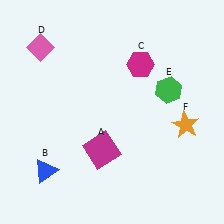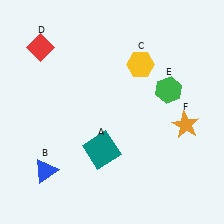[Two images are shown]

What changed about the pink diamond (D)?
In Image 1, D is pink. In Image 2, it changed to red.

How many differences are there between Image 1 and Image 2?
There are 3 differences between the two images.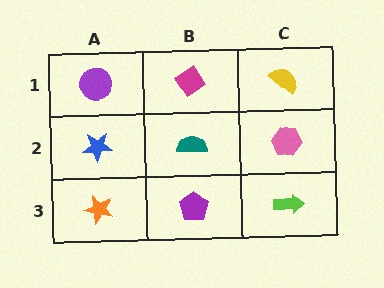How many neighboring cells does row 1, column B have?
3.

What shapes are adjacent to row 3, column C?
A pink hexagon (row 2, column C), a purple pentagon (row 3, column B).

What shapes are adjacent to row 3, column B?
A teal semicircle (row 2, column B), an orange star (row 3, column A), a lime arrow (row 3, column C).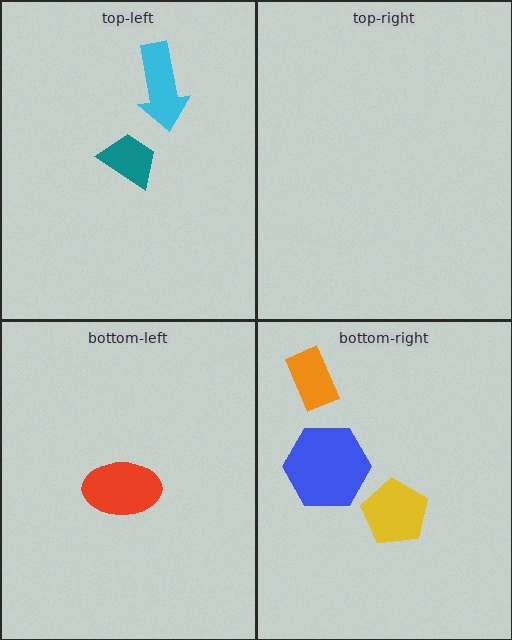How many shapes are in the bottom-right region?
3.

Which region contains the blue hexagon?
The bottom-right region.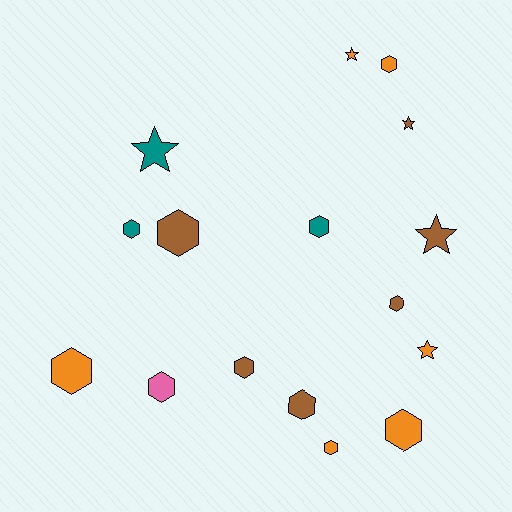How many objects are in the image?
There are 16 objects.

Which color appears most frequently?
Orange, with 6 objects.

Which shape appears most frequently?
Hexagon, with 11 objects.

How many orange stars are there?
There are 2 orange stars.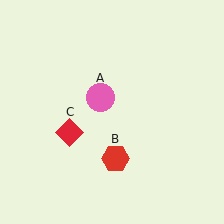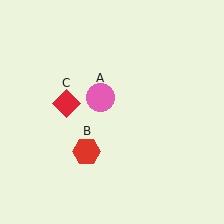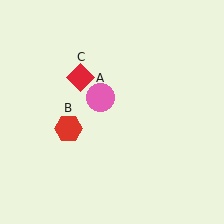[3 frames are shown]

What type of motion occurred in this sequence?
The red hexagon (object B), red diamond (object C) rotated clockwise around the center of the scene.